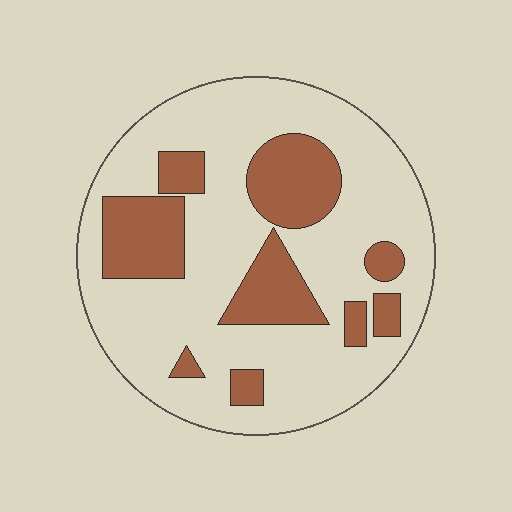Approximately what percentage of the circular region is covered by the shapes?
Approximately 25%.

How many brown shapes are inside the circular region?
9.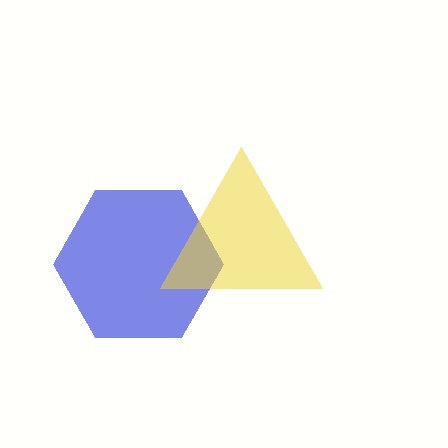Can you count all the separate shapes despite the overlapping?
Yes, there are 2 separate shapes.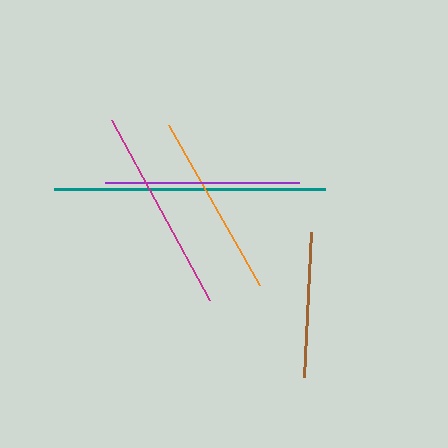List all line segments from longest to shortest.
From longest to shortest: teal, magenta, purple, orange, brown.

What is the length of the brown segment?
The brown segment is approximately 145 pixels long.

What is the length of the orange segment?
The orange segment is approximately 184 pixels long.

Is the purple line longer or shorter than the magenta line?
The magenta line is longer than the purple line.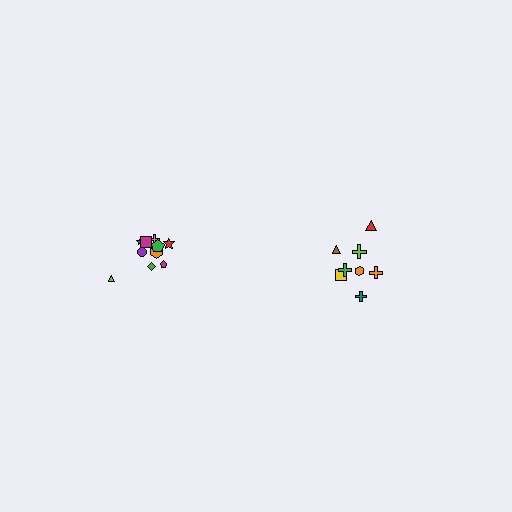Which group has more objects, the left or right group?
The left group.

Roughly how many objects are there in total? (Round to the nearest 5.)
Roughly 20 objects in total.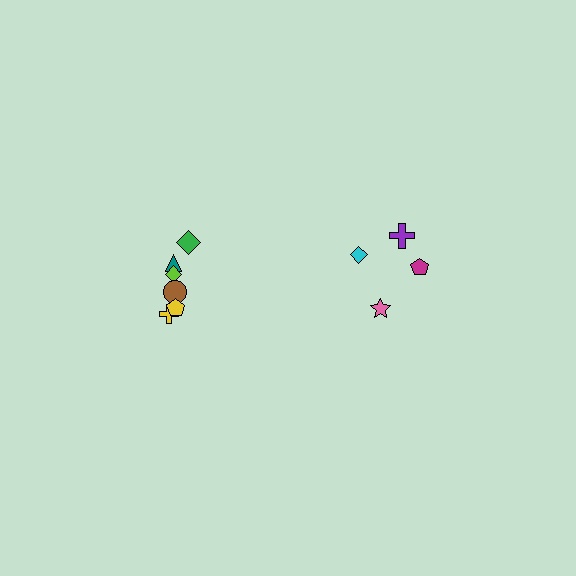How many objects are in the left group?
There are 6 objects.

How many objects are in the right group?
There are 4 objects.